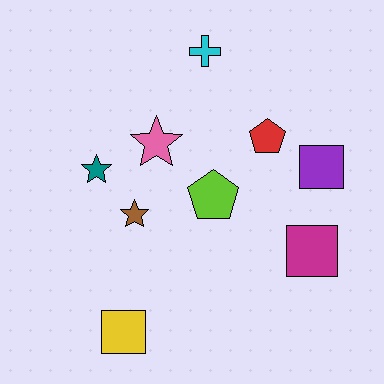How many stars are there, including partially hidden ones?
There are 3 stars.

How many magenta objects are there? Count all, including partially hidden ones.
There is 1 magenta object.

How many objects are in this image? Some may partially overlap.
There are 9 objects.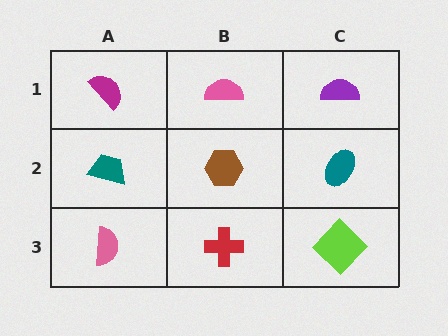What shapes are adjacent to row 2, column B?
A pink semicircle (row 1, column B), a red cross (row 3, column B), a teal trapezoid (row 2, column A), a teal ellipse (row 2, column C).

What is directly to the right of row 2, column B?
A teal ellipse.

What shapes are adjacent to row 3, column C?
A teal ellipse (row 2, column C), a red cross (row 3, column B).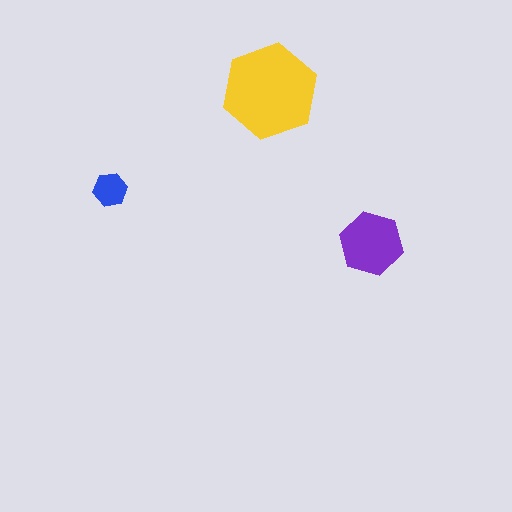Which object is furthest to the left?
The blue hexagon is leftmost.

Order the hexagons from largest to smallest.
the yellow one, the purple one, the blue one.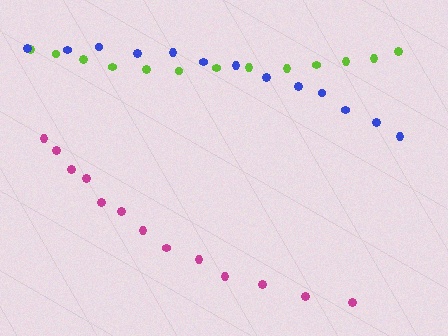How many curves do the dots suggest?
There are 3 distinct paths.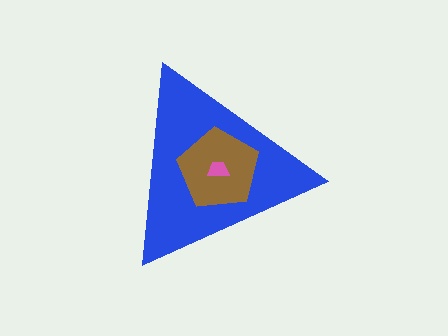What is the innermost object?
The pink trapezoid.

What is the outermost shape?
The blue triangle.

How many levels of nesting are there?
3.